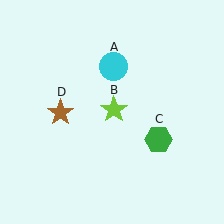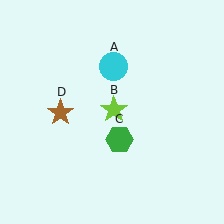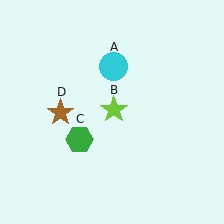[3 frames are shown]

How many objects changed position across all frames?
1 object changed position: green hexagon (object C).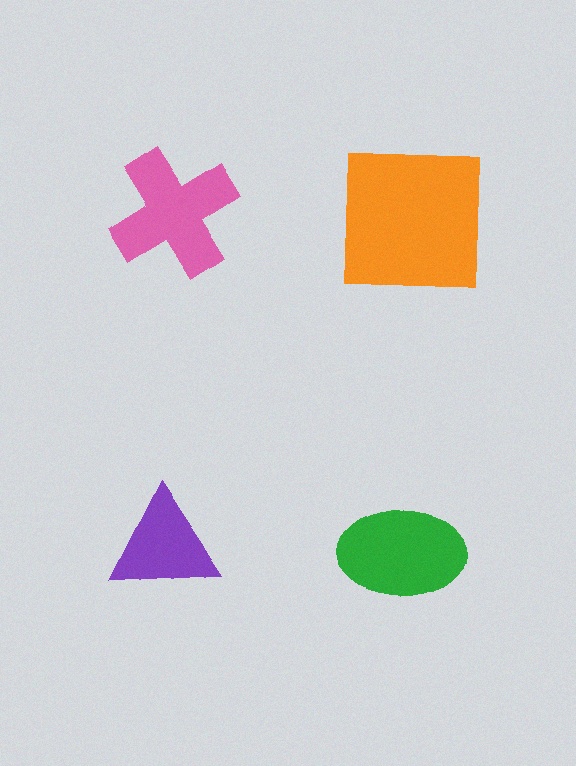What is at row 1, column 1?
A pink cross.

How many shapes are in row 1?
2 shapes.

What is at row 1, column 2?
An orange square.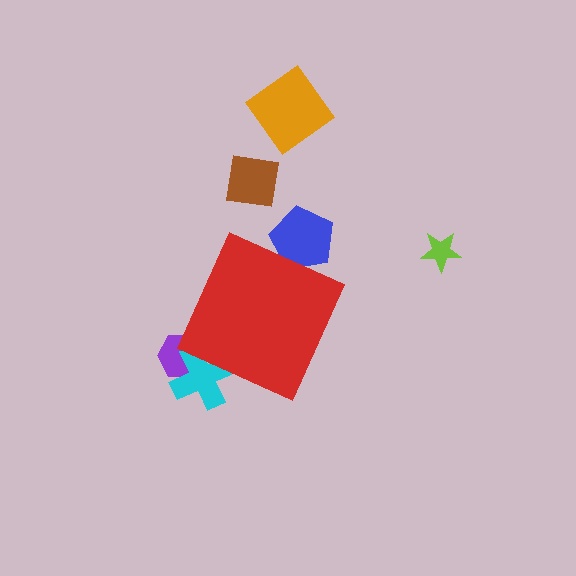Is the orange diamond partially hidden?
No, the orange diamond is fully visible.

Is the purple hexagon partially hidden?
Yes, the purple hexagon is partially hidden behind the red diamond.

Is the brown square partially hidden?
No, the brown square is fully visible.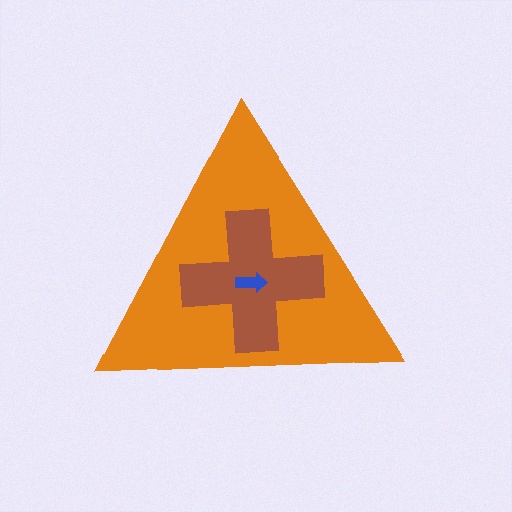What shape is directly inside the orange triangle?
The brown cross.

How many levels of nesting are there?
3.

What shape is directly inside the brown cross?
The blue arrow.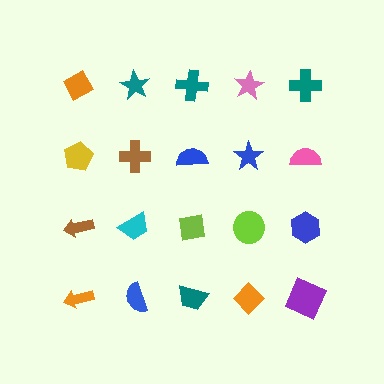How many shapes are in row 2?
5 shapes.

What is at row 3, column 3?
A lime square.